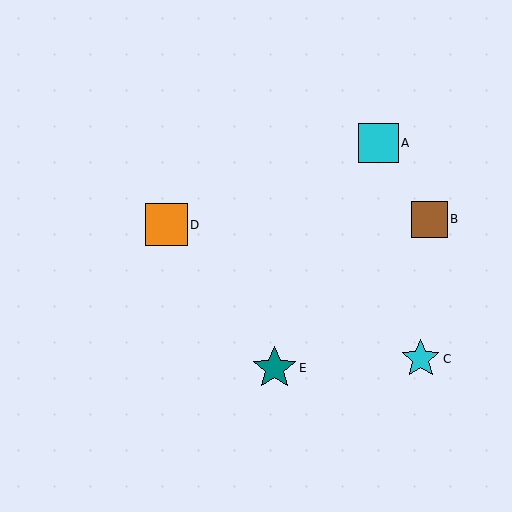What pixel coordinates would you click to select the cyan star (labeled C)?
Click at (421, 359) to select the cyan star C.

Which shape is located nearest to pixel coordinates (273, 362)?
The teal star (labeled E) at (274, 368) is nearest to that location.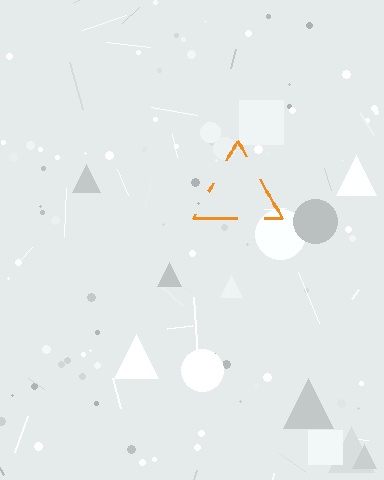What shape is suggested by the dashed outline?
The dashed outline suggests a triangle.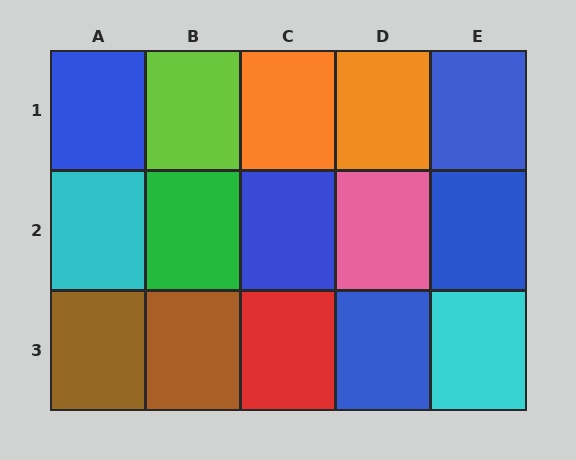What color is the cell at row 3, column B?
Brown.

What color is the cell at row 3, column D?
Blue.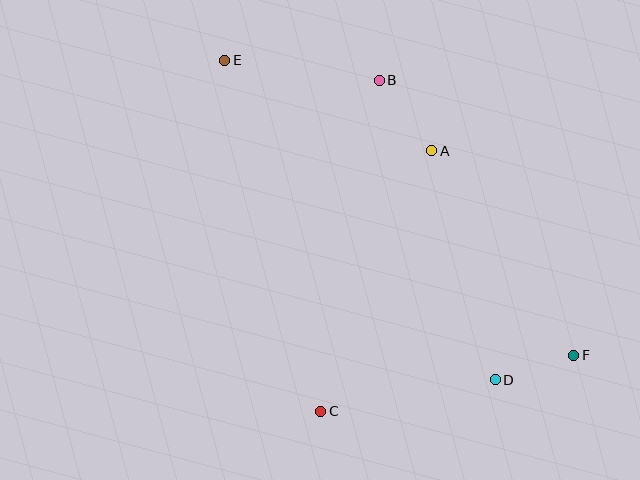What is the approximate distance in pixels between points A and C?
The distance between A and C is approximately 283 pixels.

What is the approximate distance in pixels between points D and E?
The distance between D and E is approximately 419 pixels.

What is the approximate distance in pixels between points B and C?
The distance between B and C is approximately 336 pixels.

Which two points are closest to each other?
Points D and F are closest to each other.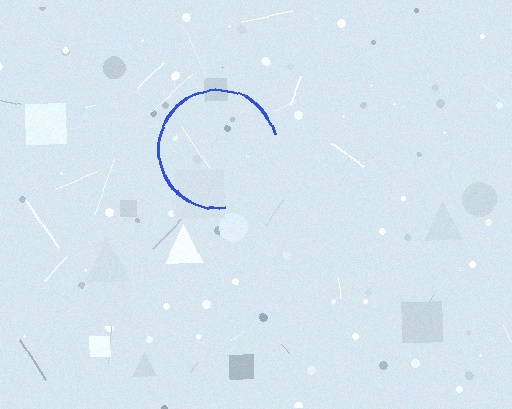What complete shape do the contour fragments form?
The contour fragments form a circle.